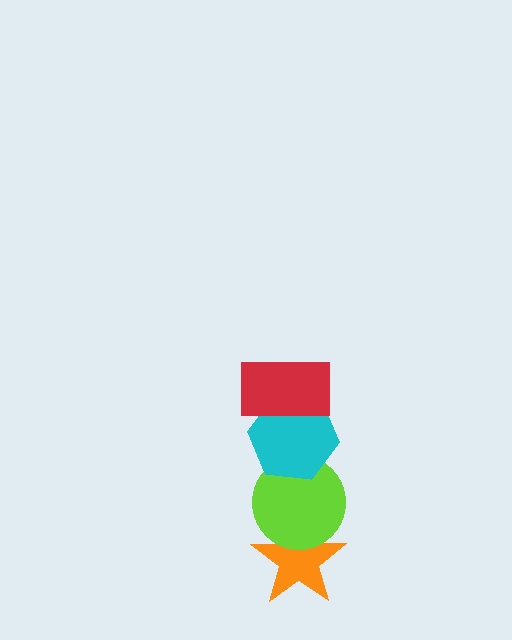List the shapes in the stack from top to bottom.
From top to bottom: the red rectangle, the cyan hexagon, the lime circle, the orange star.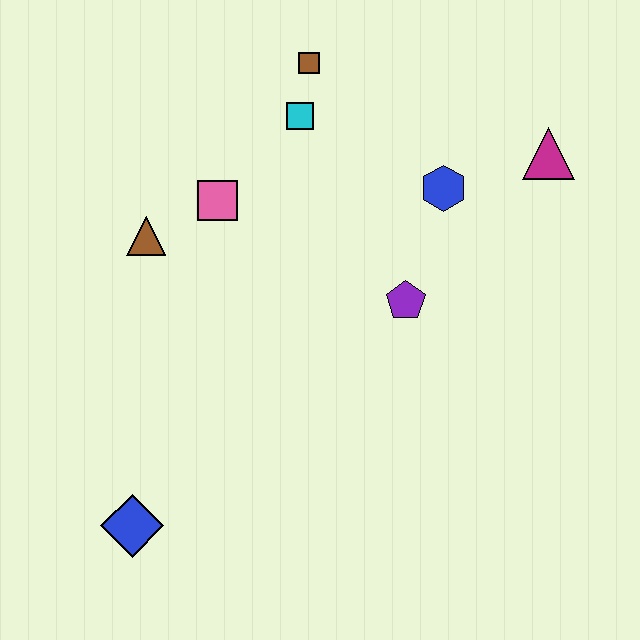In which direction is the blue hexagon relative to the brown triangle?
The blue hexagon is to the right of the brown triangle.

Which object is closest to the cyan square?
The brown square is closest to the cyan square.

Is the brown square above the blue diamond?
Yes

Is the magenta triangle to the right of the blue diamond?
Yes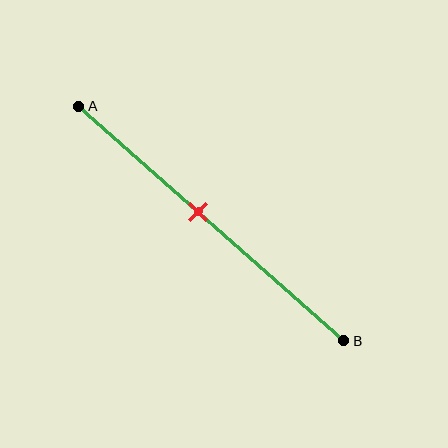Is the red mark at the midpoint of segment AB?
No, the mark is at about 45% from A, not at the 50% midpoint.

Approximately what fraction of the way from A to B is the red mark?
The red mark is approximately 45% of the way from A to B.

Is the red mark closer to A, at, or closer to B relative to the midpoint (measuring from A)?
The red mark is closer to point A than the midpoint of segment AB.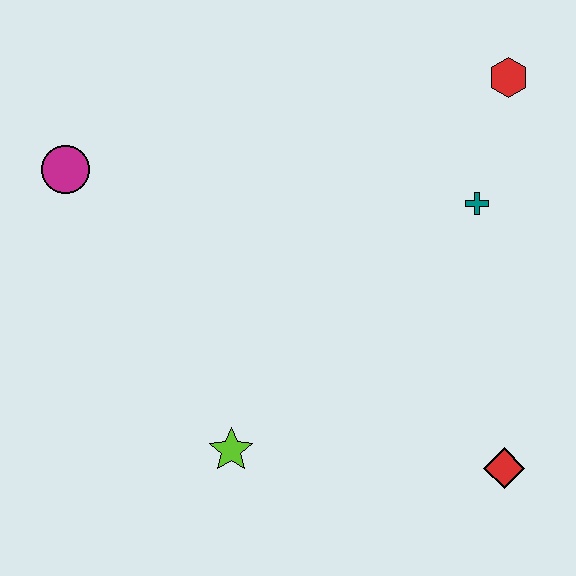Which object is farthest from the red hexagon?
The lime star is farthest from the red hexagon.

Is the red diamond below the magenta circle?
Yes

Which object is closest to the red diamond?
The teal cross is closest to the red diamond.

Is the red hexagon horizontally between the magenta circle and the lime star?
No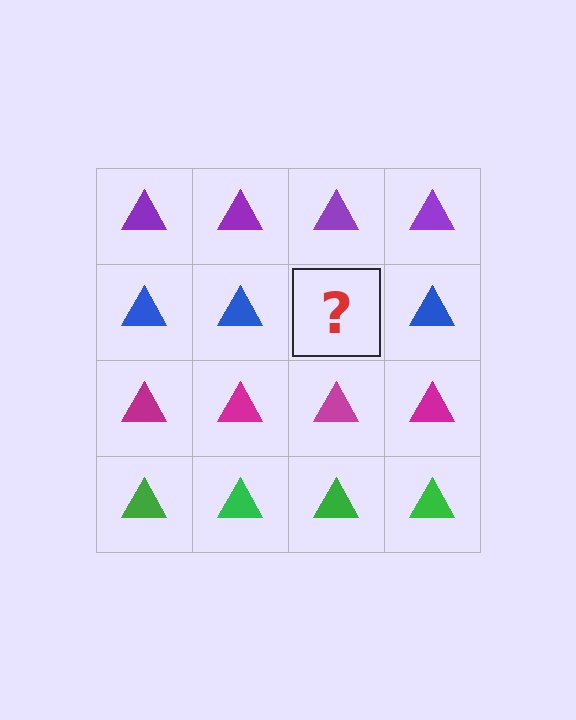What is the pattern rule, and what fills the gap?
The rule is that each row has a consistent color. The gap should be filled with a blue triangle.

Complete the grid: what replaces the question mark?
The question mark should be replaced with a blue triangle.